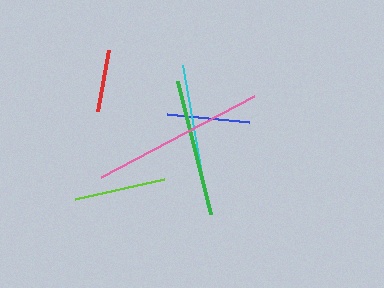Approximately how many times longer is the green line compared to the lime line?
The green line is approximately 1.5 times the length of the lime line.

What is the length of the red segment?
The red segment is approximately 61 pixels long.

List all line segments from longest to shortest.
From longest to shortest: pink, cyan, green, lime, blue, red.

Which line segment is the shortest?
The red line is the shortest at approximately 61 pixels.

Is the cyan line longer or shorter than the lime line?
The cyan line is longer than the lime line.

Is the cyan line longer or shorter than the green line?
The cyan line is longer than the green line.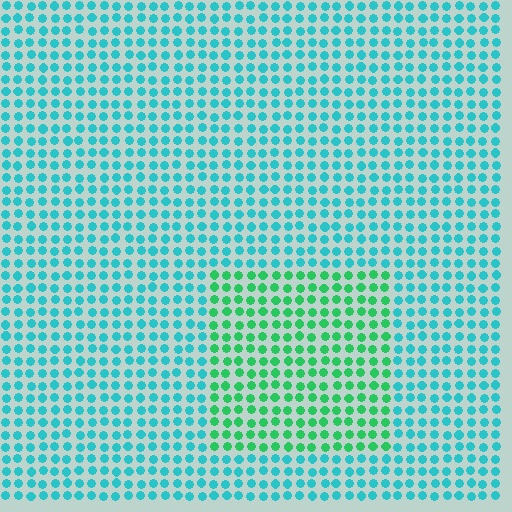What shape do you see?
I see a rectangle.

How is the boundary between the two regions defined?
The boundary is defined purely by a slight shift in hue (about 42 degrees). Spacing, size, and orientation are identical on both sides.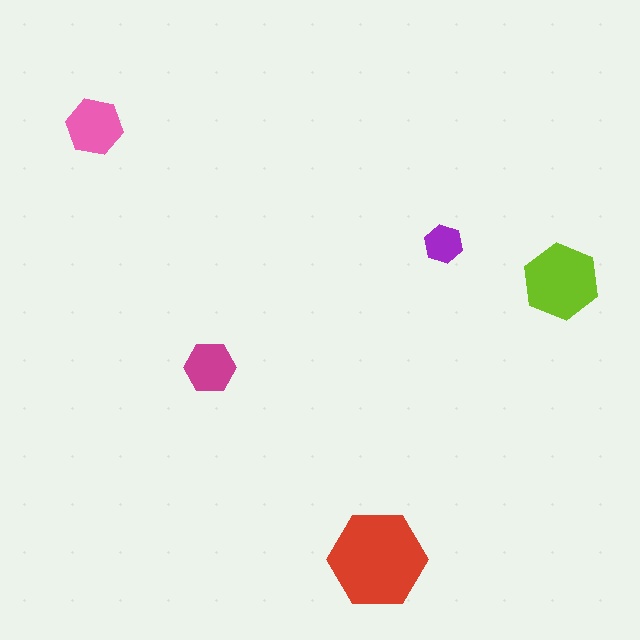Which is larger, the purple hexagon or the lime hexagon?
The lime one.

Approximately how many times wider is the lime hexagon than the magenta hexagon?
About 1.5 times wider.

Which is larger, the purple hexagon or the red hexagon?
The red one.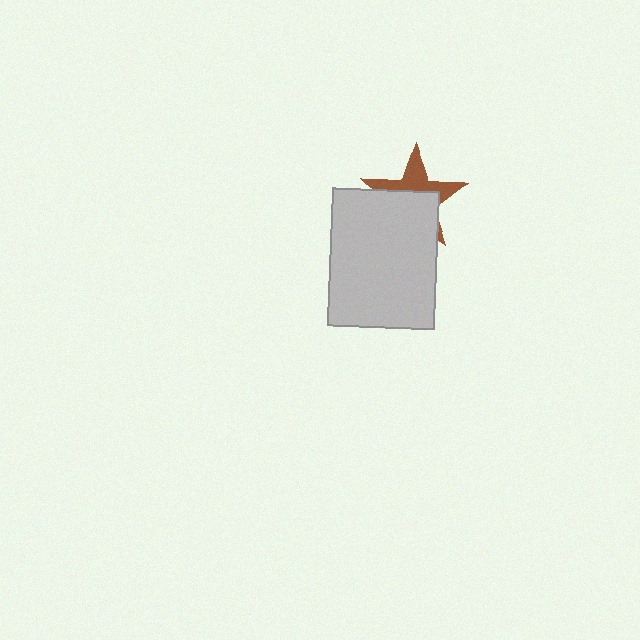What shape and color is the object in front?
The object in front is a light gray rectangle.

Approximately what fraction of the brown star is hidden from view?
Roughly 56% of the brown star is hidden behind the light gray rectangle.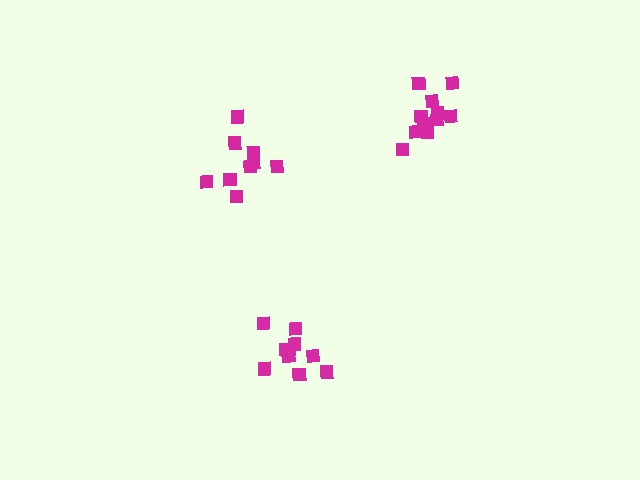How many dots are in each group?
Group 1: 10 dots, Group 2: 11 dots, Group 3: 9 dots (30 total).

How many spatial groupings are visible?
There are 3 spatial groupings.